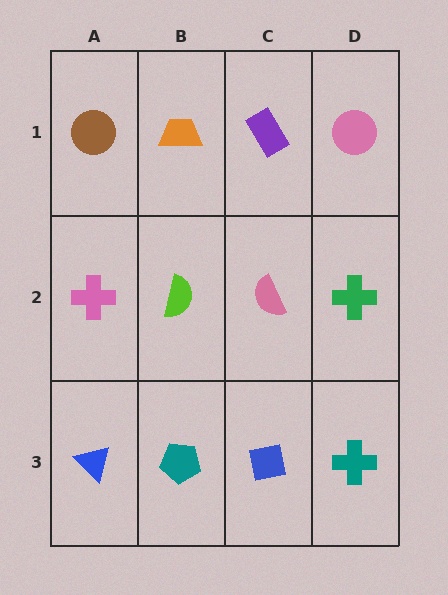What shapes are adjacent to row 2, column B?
An orange trapezoid (row 1, column B), a teal pentagon (row 3, column B), a pink cross (row 2, column A), a pink semicircle (row 2, column C).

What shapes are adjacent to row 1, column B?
A lime semicircle (row 2, column B), a brown circle (row 1, column A), a purple rectangle (row 1, column C).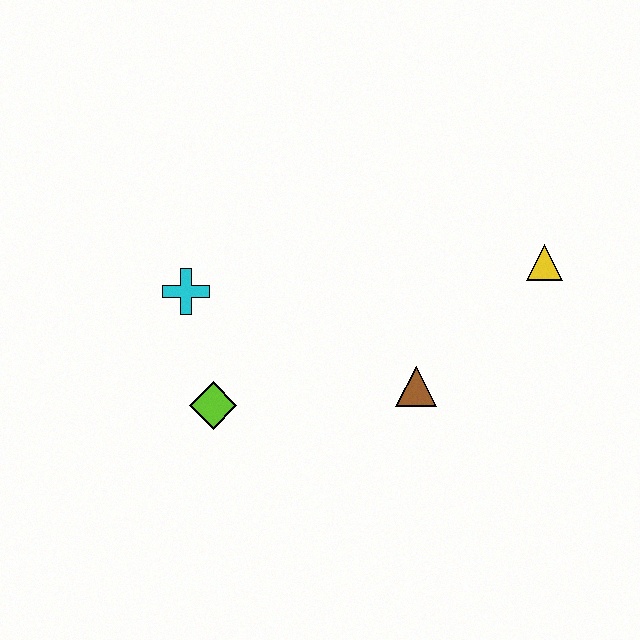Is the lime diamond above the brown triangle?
No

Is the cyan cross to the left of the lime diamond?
Yes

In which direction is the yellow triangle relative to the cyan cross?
The yellow triangle is to the right of the cyan cross.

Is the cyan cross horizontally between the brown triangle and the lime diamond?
No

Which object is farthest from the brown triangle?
The cyan cross is farthest from the brown triangle.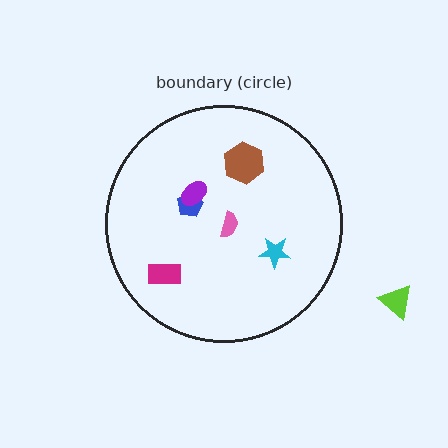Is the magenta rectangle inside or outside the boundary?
Inside.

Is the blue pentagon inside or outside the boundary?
Inside.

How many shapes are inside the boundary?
6 inside, 1 outside.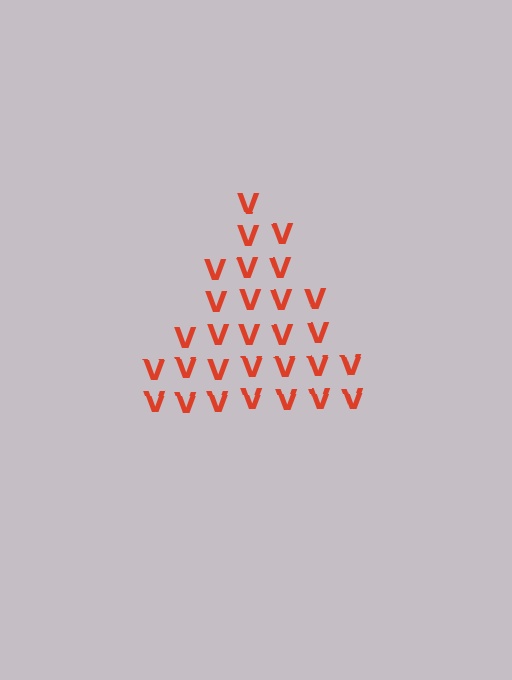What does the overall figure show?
The overall figure shows a triangle.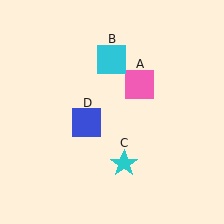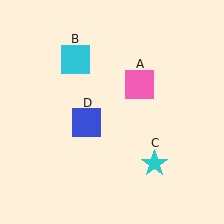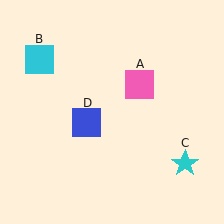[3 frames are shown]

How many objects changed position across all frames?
2 objects changed position: cyan square (object B), cyan star (object C).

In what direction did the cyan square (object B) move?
The cyan square (object B) moved left.